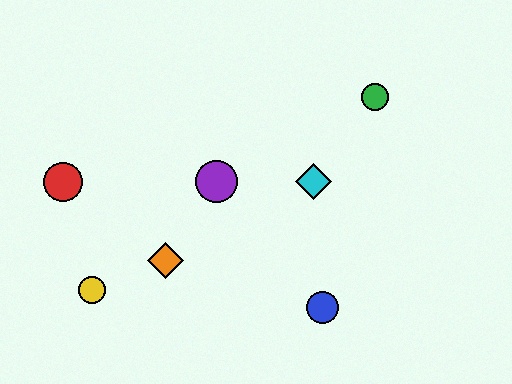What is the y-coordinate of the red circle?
The red circle is at y≈182.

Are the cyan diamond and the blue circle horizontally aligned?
No, the cyan diamond is at y≈182 and the blue circle is at y≈307.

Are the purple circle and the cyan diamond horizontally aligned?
Yes, both are at y≈182.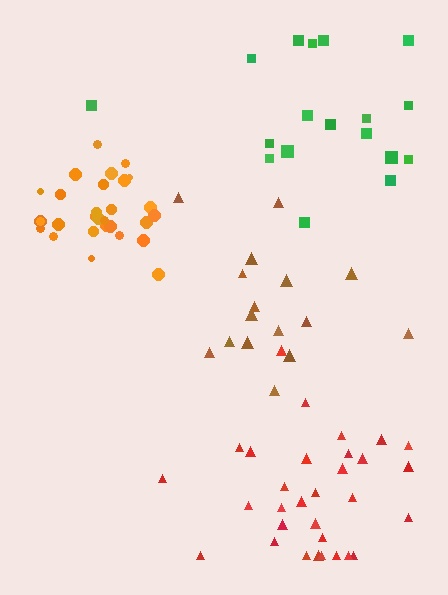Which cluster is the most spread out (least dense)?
Brown.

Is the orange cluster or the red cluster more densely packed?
Orange.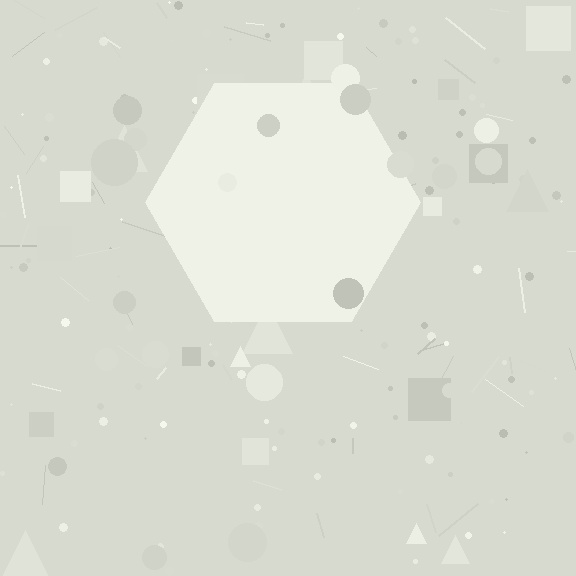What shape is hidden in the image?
A hexagon is hidden in the image.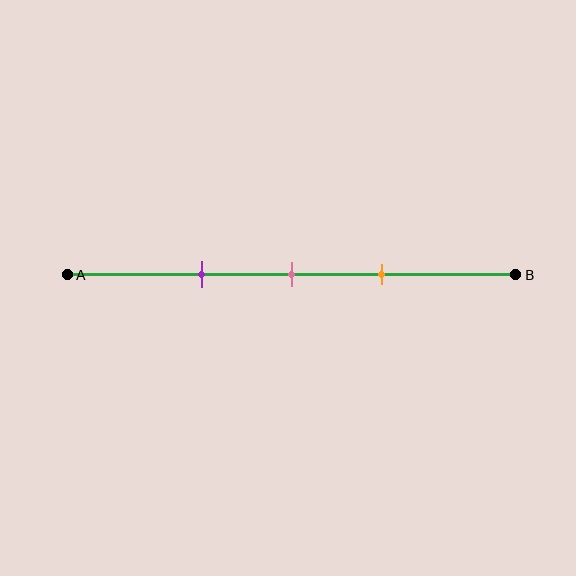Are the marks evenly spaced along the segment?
Yes, the marks are approximately evenly spaced.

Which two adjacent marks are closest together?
The pink and orange marks are the closest adjacent pair.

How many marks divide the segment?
There are 3 marks dividing the segment.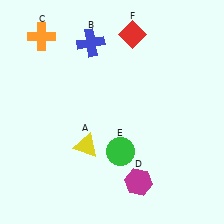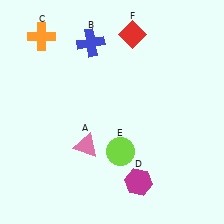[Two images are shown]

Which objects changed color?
A changed from yellow to pink. E changed from green to lime.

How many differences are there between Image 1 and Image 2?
There are 2 differences between the two images.